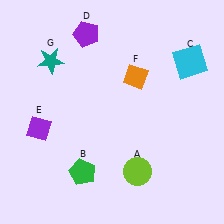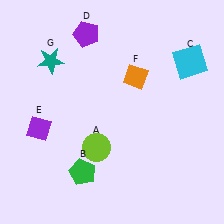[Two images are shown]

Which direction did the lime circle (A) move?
The lime circle (A) moved left.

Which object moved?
The lime circle (A) moved left.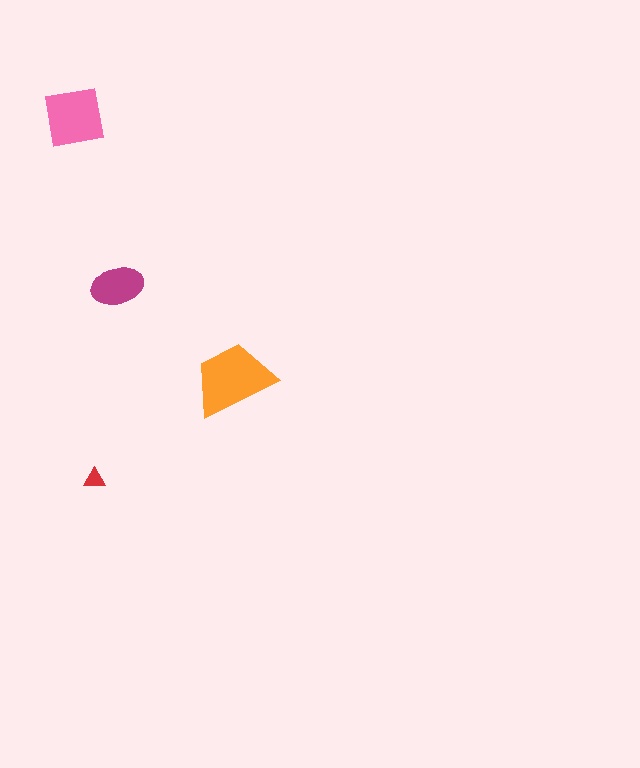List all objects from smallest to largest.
The red triangle, the magenta ellipse, the pink square, the orange trapezoid.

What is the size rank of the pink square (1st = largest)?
2nd.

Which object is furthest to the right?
The orange trapezoid is rightmost.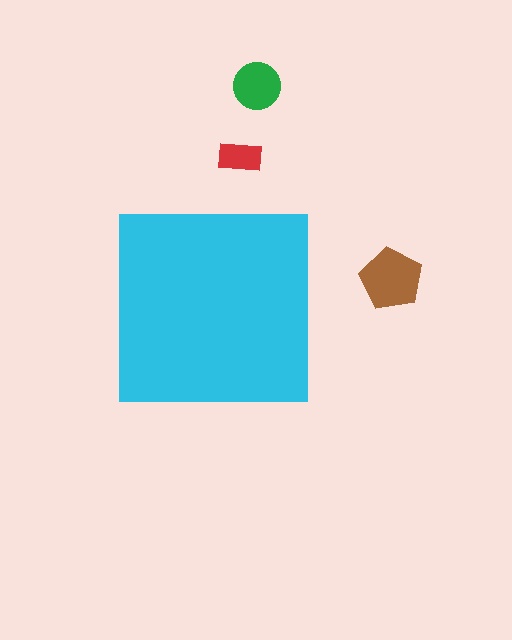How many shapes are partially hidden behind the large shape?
0 shapes are partially hidden.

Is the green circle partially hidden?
No, the green circle is fully visible.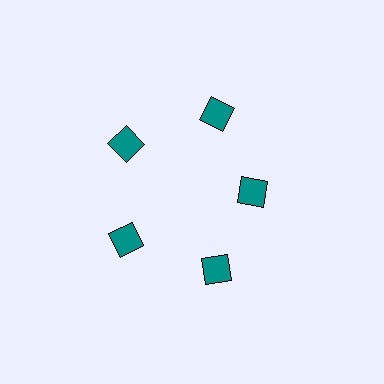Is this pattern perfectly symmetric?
No. The 5 teal diamonds are arranged in a ring, but one element near the 3 o'clock position is pulled inward toward the center, breaking the 5-fold rotational symmetry.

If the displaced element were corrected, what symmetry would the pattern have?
It would have 5-fold rotational symmetry — the pattern would map onto itself every 72 degrees.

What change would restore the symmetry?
The symmetry would be restored by moving it outward, back onto the ring so that all 5 diamonds sit at equal angles and equal distance from the center.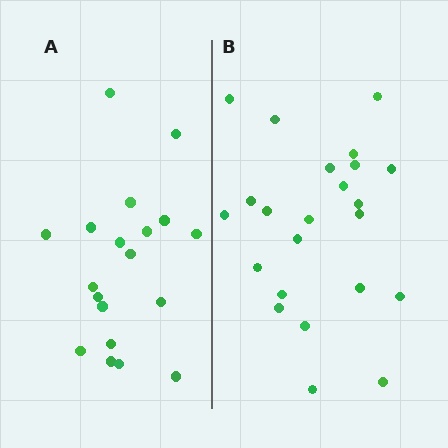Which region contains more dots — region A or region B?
Region B (the right region) has more dots.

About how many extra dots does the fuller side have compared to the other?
Region B has about 4 more dots than region A.